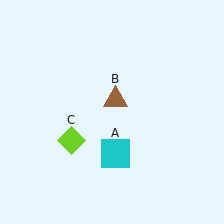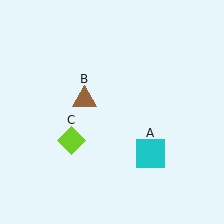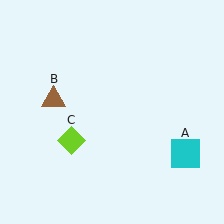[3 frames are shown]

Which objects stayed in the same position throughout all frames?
Lime diamond (object C) remained stationary.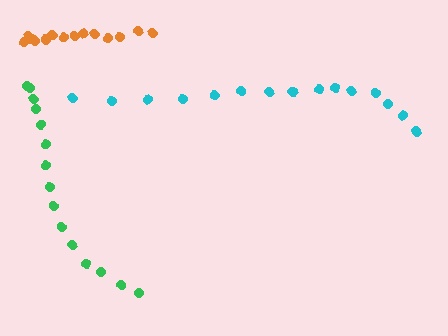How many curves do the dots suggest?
There are 3 distinct paths.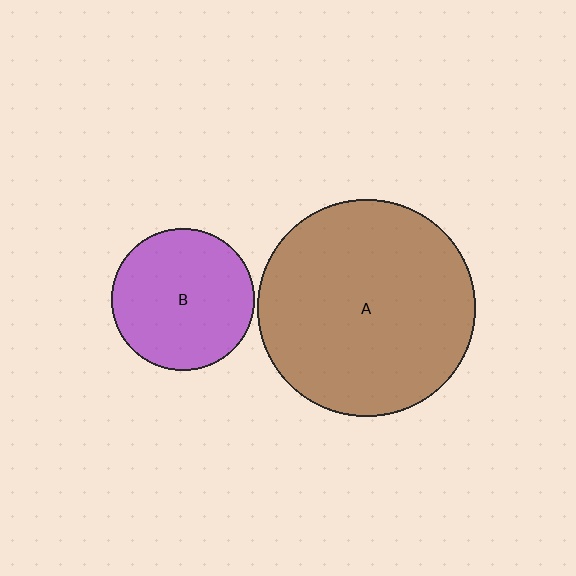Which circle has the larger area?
Circle A (brown).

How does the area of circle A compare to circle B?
Approximately 2.3 times.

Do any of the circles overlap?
No, none of the circles overlap.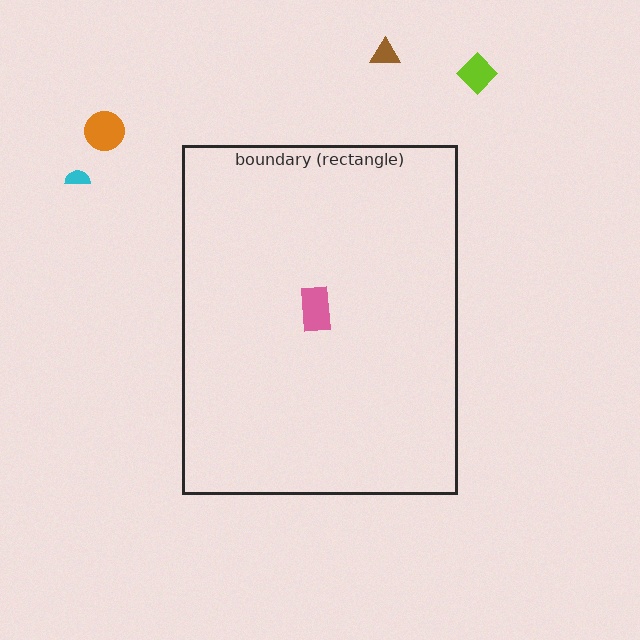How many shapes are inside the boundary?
1 inside, 4 outside.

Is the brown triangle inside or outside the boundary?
Outside.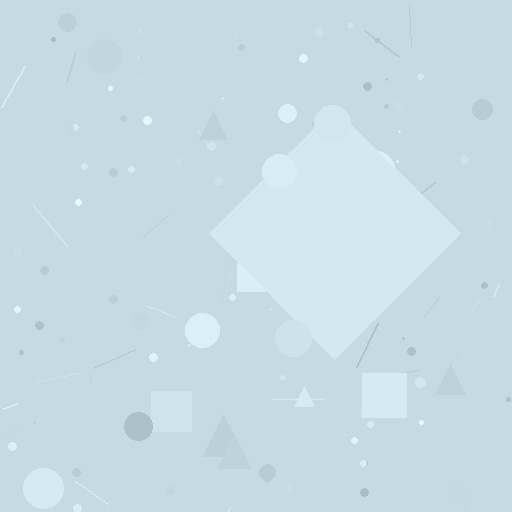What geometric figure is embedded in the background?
A diamond is embedded in the background.